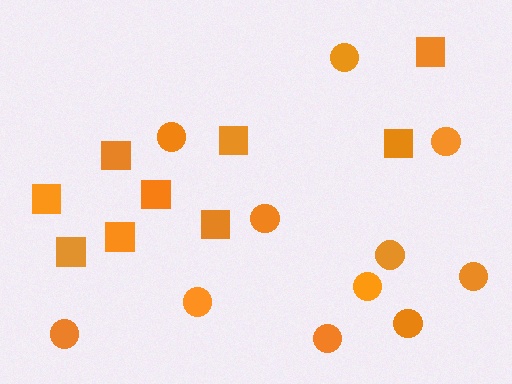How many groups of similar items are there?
There are 2 groups: one group of circles (11) and one group of squares (9).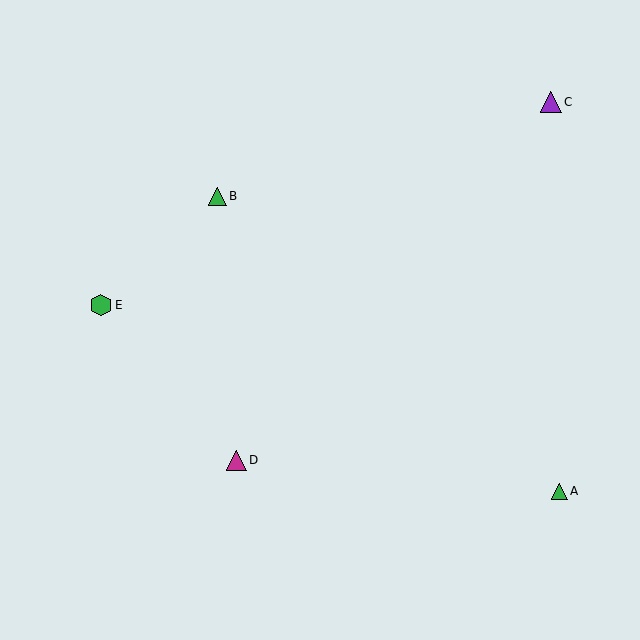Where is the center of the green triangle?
The center of the green triangle is at (217, 196).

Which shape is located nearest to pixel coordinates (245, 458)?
The magenta triangle (labeled D) at (236, 460) is nearest to that location.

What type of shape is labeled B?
Shape B is a green triangle.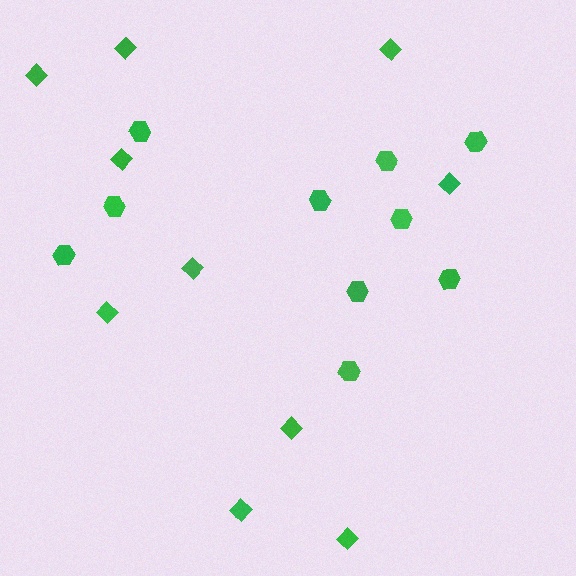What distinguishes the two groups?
There are 2 groups: one group of hexagons (10) and one group of diamonds (10).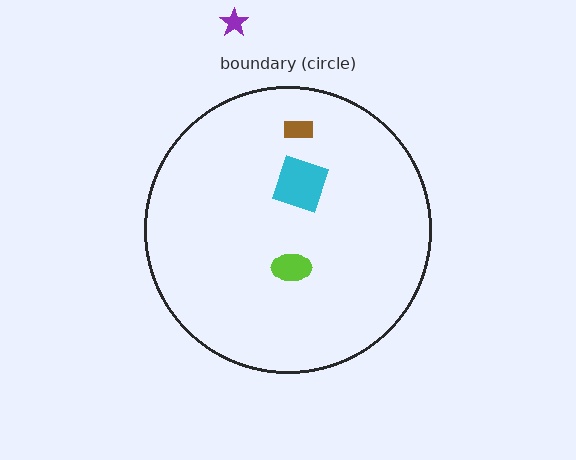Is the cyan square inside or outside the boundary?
Inside.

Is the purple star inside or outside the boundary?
Outside.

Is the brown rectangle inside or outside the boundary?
Inside.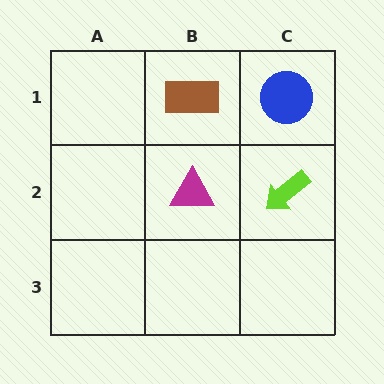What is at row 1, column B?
A brown rectangle.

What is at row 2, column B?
A magenta triangle.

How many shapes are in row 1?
2 shapes.